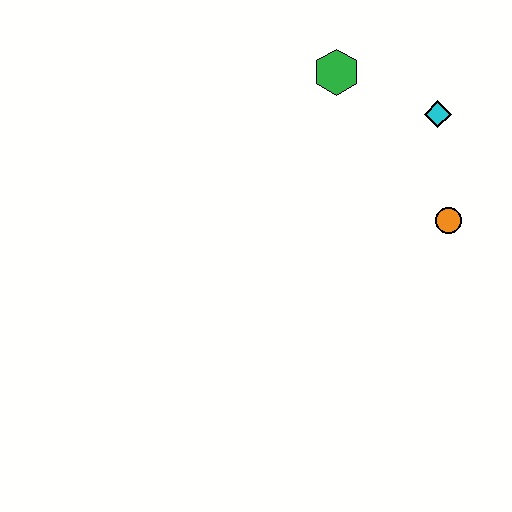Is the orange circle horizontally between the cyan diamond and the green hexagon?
No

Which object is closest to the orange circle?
The cyan diamond is closest to the orange circle.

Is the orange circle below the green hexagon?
Yes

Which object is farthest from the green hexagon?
The orange circle is farthest from the green hexagon.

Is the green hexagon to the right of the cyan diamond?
No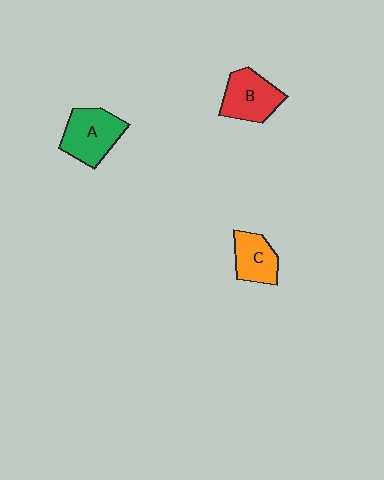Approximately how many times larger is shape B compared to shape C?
Approximately 1.3 times.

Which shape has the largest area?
Shape A (green).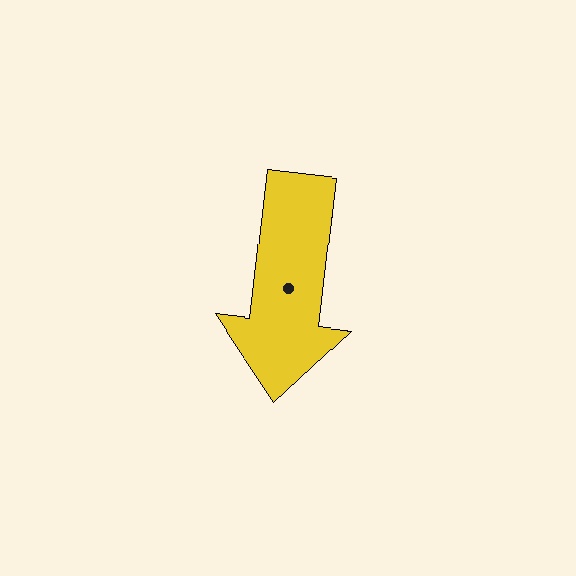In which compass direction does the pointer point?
South.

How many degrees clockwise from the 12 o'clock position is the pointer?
Approximately 187 degrees.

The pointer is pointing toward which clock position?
Roughly 6 o'clock.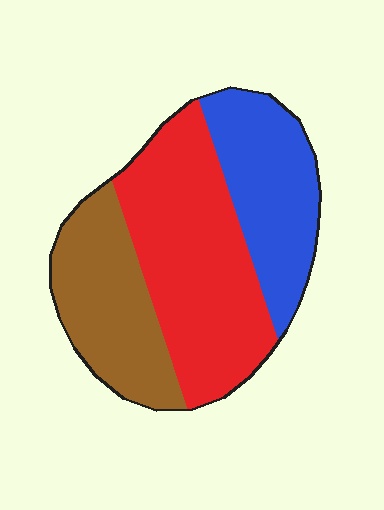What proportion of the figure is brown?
Brown takes up about one quarter (1/4) of the figure.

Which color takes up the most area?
Red, at roughly 45%.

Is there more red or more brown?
Red.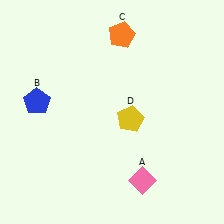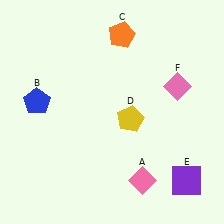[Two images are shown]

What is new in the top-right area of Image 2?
A pink diamond (F) was added in the top-right area of Image 2.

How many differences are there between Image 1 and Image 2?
There are 2 differences between the two images.